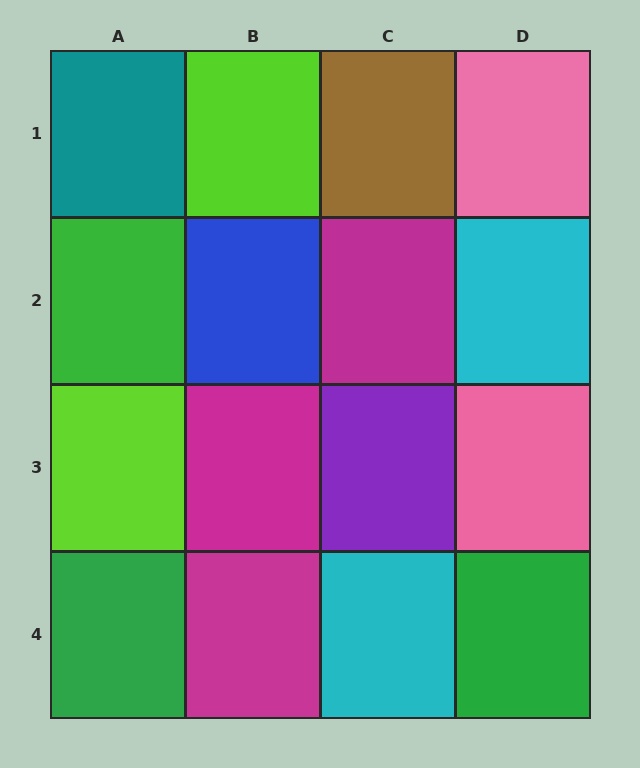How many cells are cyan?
2 cells are cyan.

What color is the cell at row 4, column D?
Green.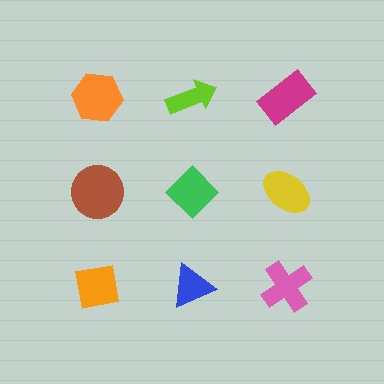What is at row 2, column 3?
A yellow ellipse.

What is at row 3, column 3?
A pink cross.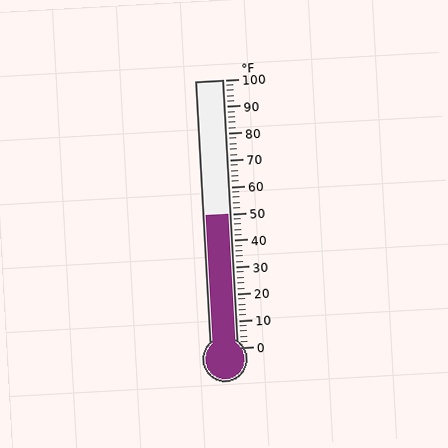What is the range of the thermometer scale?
The thermometer scale ranges from 0°F to 100°F.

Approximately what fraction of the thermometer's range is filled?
The thermometer is filled to approximately 50% of its range.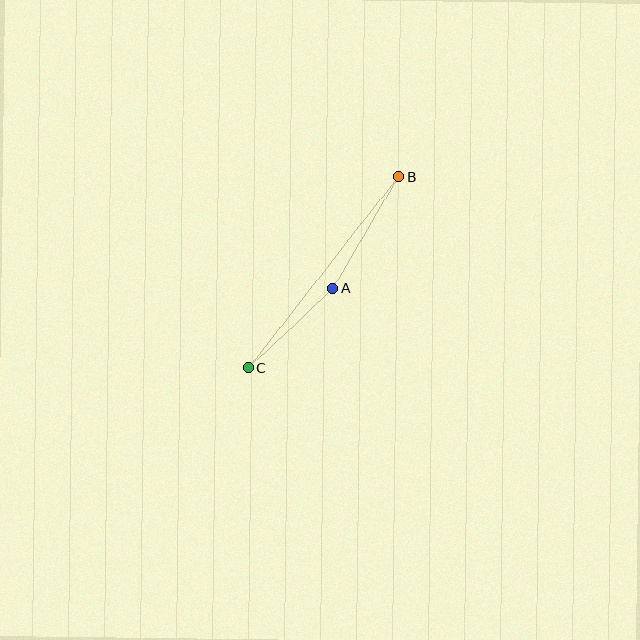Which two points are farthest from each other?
Points B and C are farthest from each other.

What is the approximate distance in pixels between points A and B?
The distance between A and B is approximately 129 pixels.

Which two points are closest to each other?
Points A and C are closest to each other.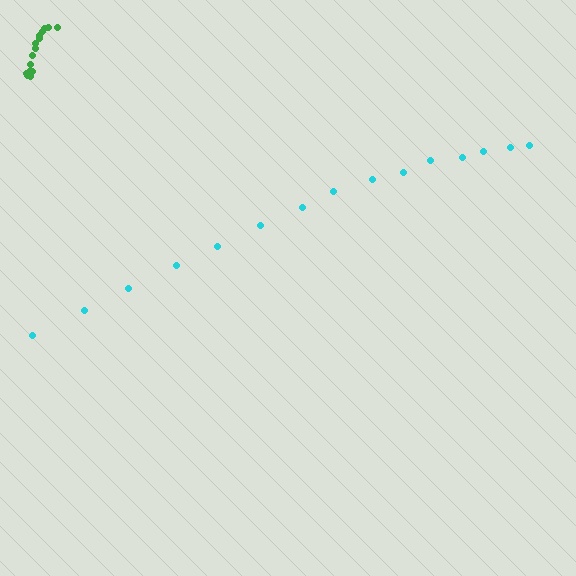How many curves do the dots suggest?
There are 2 distinct paths.